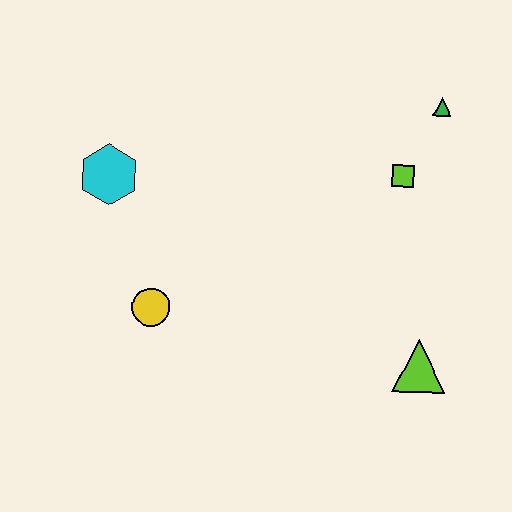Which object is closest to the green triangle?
The lime square is closest to the green triangle.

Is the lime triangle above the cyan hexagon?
No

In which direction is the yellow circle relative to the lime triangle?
The yellow circle is to the left of the lime triangle.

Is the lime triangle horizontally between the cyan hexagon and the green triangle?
Yes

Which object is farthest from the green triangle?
The yellow circle is farthest from the green triangle.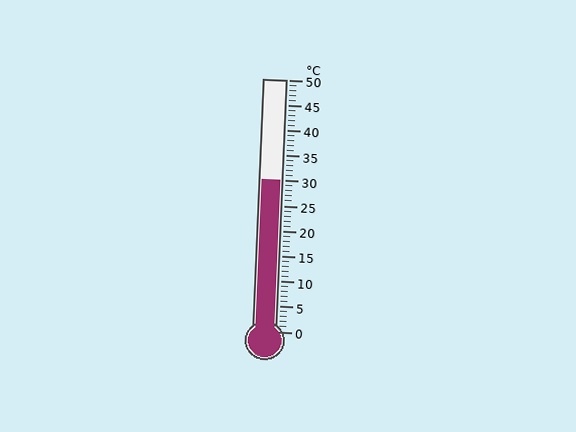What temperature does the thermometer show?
The thermometer shows approximately 30°C.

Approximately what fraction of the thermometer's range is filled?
The thermometer is filled to approximately 60% of its range.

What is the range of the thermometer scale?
The thermometer scale ranges from 0°C to 50°C.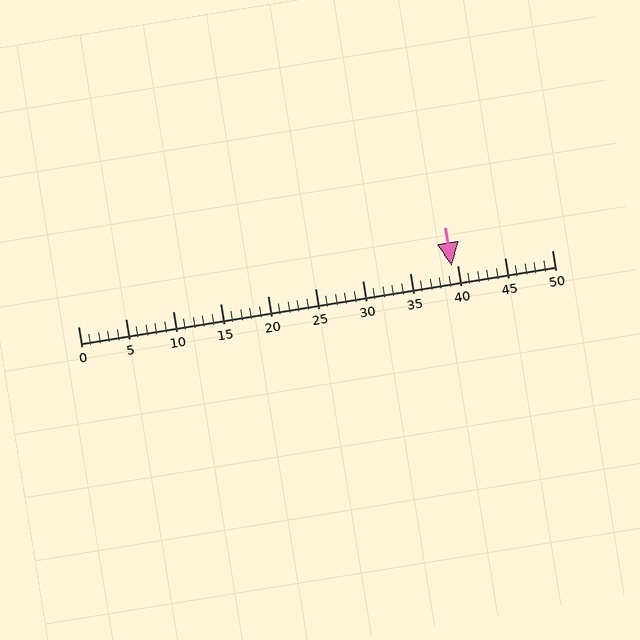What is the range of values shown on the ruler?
The ruler shows values from 0 to 50.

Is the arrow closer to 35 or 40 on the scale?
The arrow is closer to 40.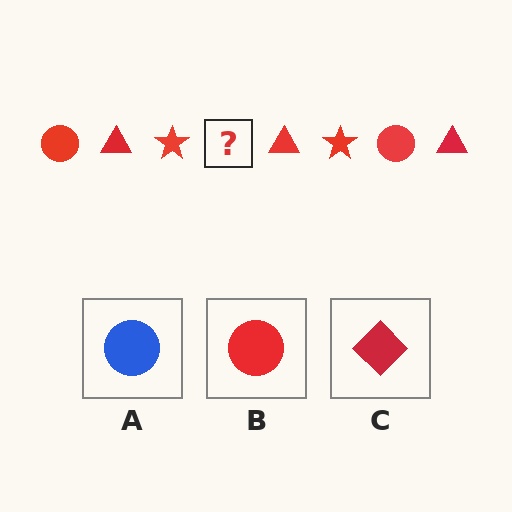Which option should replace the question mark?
Option B.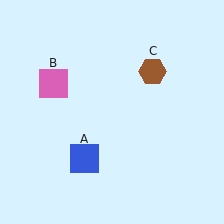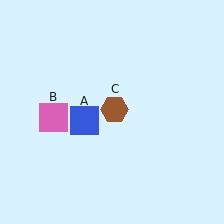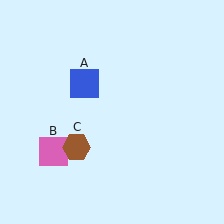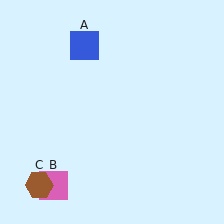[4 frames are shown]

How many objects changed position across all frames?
3 objects changed position: blue square (object A), pink square (object B), brown hexagon (object C).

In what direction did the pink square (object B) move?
The pink square (object B) moved down.